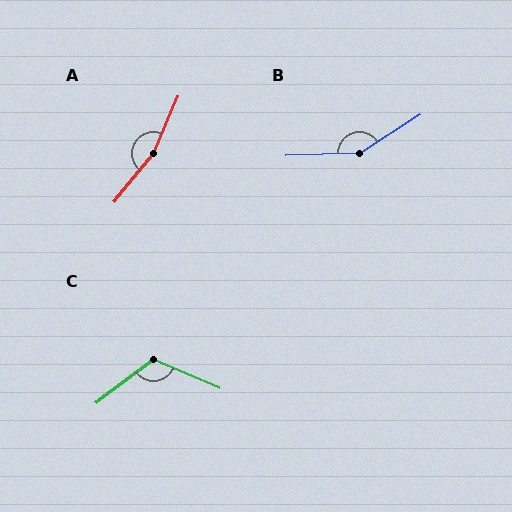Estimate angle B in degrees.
Approximately 149 degrees.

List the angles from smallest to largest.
C (120°), B (149°), A (163°).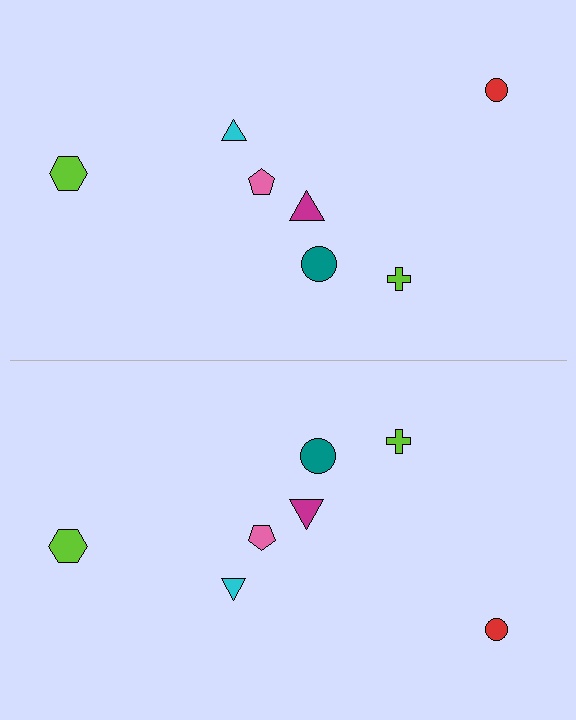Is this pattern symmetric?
Yes, this pattern has bilateral (reflection) symmetry.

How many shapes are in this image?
There are 14 shapes in this image.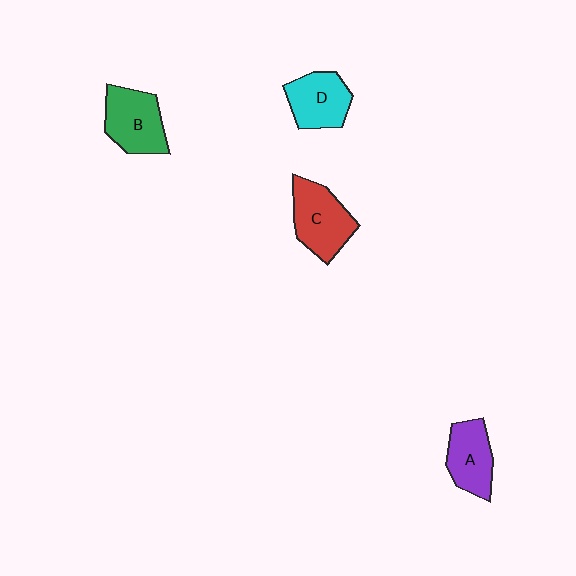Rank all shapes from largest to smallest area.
From largest to smallest: C (red), B (green), D (cyan), A (purple).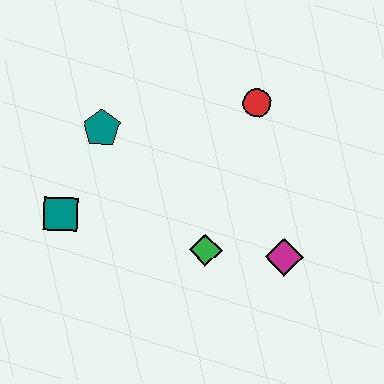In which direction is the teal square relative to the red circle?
The teal square is to the left of the red circle.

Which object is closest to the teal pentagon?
The teal square is closest to the teal pentagon.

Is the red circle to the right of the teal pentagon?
Yes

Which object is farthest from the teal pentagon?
The magenta diamond is farthest from the teal pentagon.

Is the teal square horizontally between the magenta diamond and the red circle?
No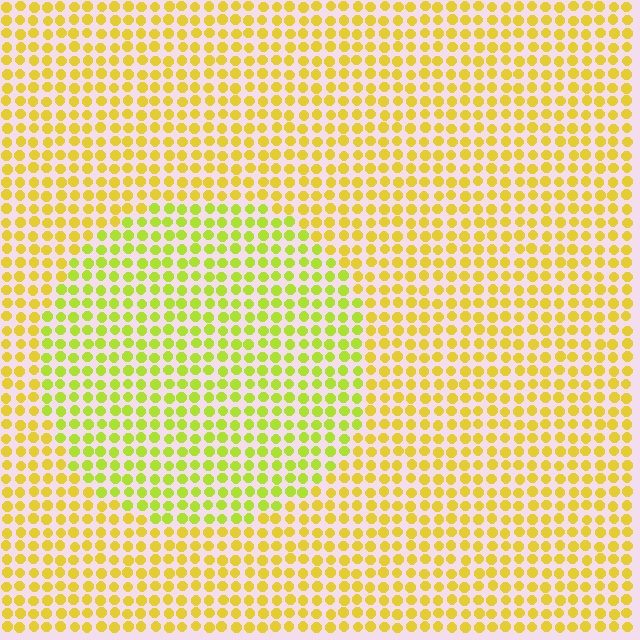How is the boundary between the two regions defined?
The boundary is defined purely by a slight shift in hue (about 27 degrees). Spacing, size, and orientation are identical on both sides.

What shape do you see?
I see a circle.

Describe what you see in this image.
The image is filled with small yellow elements in a uniform arrangement. A circle-shaped region is visible where the elements are tinted to a slightly different hue, forming a subtle color boundary.